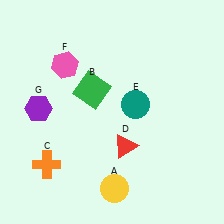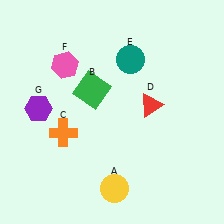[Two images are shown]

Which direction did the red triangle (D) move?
The red triangle (D) moved up.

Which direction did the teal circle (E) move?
The teal circle (E) moved up.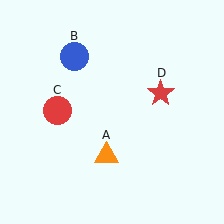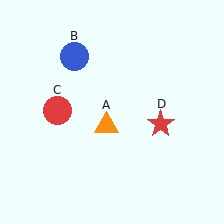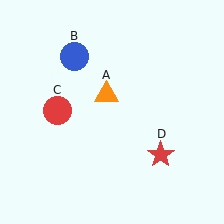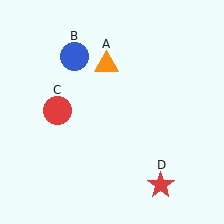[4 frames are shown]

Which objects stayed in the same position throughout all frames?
Blue circle (object B) and red circle (object C) remained stationary.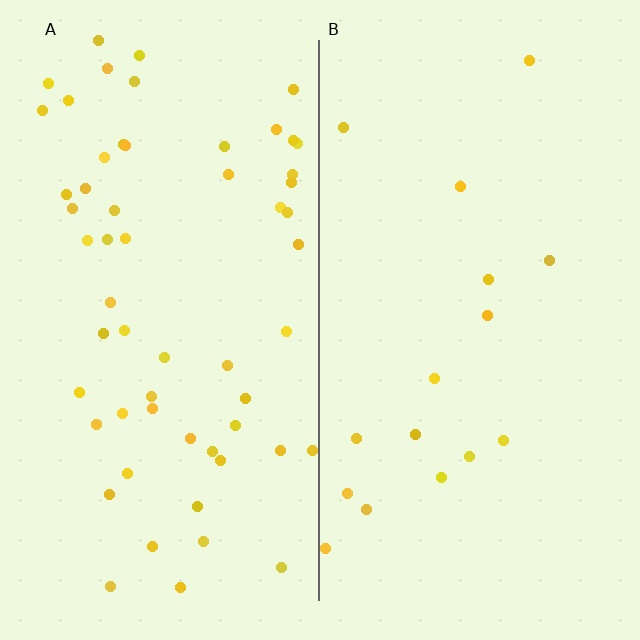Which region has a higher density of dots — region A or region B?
A (the left).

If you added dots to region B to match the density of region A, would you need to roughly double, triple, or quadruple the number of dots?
Approximately quadruple.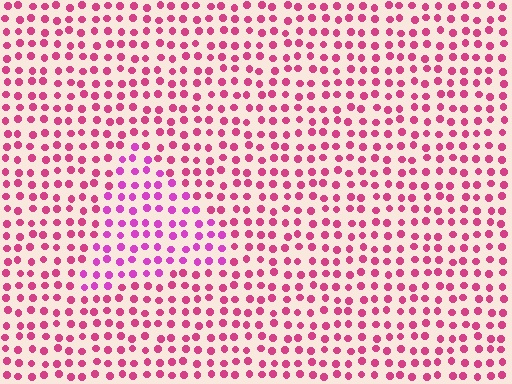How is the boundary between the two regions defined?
The boundary is defined purely by a slight shift in hue (about 26 degrees). Spacing, size, and orientation are identical on both sides.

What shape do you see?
I see a triangle.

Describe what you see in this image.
The image is filled with small magenta elements in a uniform arrangement. A triangle-shaped region is visible where the elements are tinted to a slightly different hue, forming a subtle color boundary.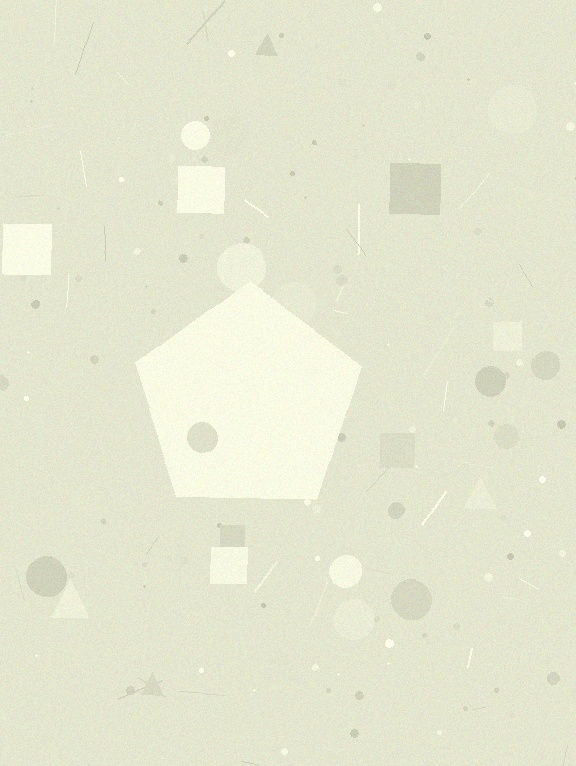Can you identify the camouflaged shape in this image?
The camouflaged shape is a pentagon.